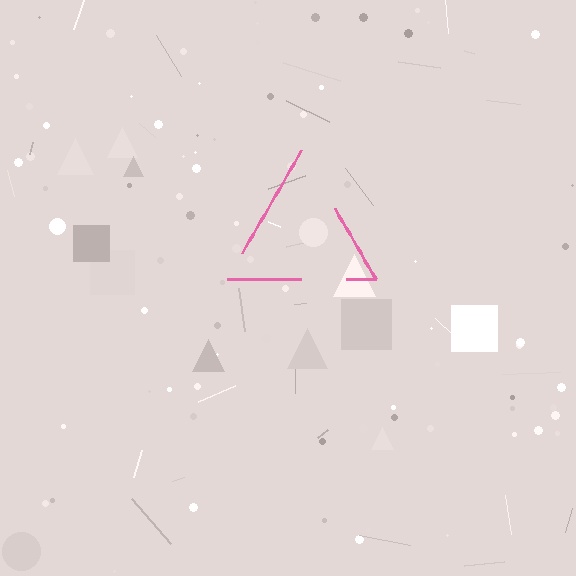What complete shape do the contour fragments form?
The contour fragments form a triangle.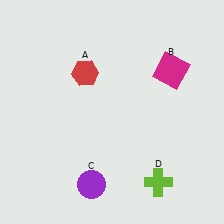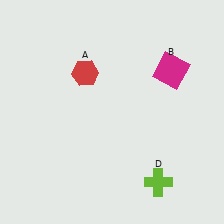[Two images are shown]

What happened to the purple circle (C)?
The purple circle (C) was removed in Image 2. It was in the bottom-left area of Image 1.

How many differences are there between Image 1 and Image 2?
There is 1 difference between the two images.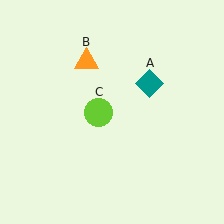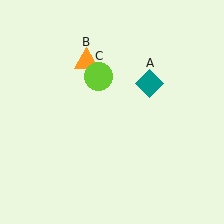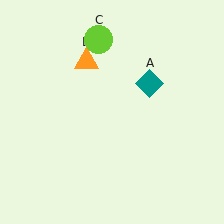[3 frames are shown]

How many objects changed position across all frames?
1 object changed position: lime circle (object C).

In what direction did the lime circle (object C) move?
The lime circle (object C) moved up.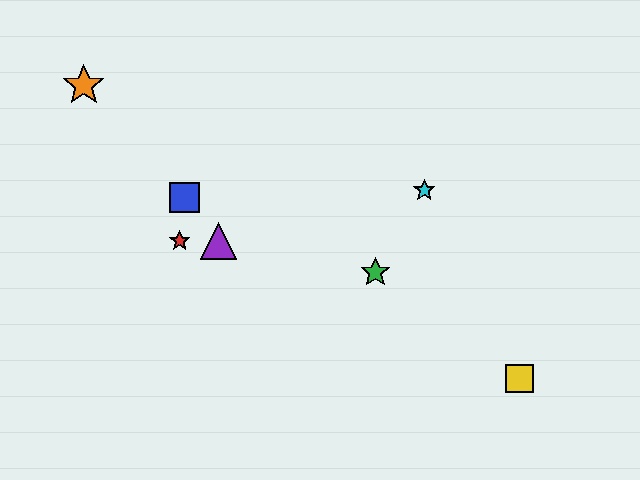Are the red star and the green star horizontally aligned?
No, the red star is at y≈241 and the green star is at y≈272.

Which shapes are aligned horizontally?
The red star, the purple triangle are aligned horizontally.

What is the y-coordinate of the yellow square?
The yellow square is at y≈378.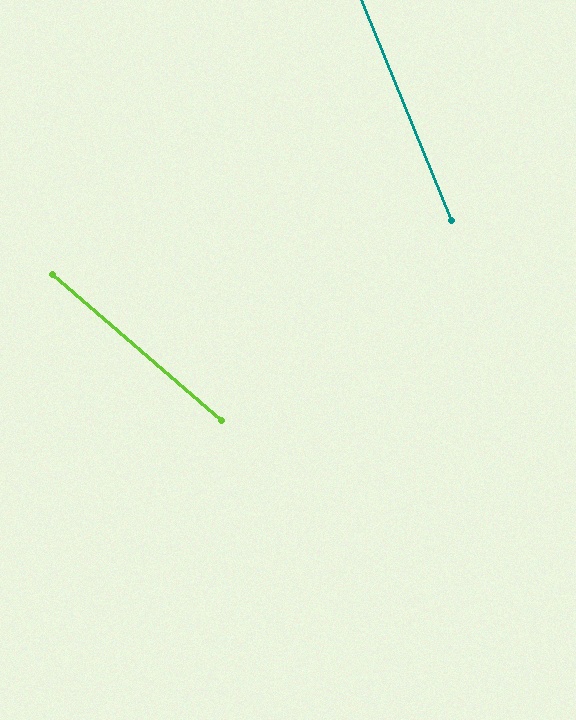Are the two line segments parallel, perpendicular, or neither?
Neither parallel nor perpendicular — they differ by about 27°.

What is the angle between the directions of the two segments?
Approximately 27 degrees.